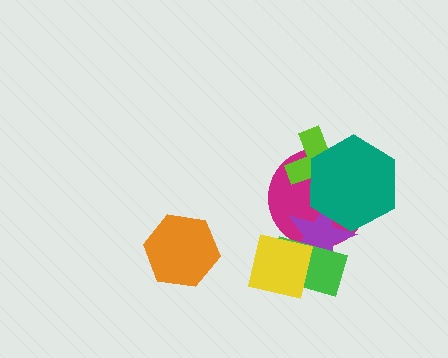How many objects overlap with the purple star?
4 objects overlap with the purple star.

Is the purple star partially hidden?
Yes, it is partially covered by another shape.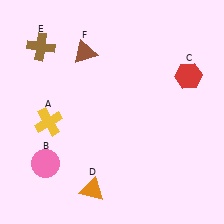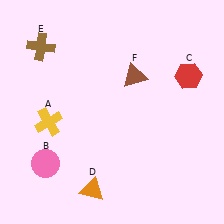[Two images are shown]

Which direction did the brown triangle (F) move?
The brown triangle (F) moved right.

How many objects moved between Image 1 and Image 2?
1 object moved between the two images.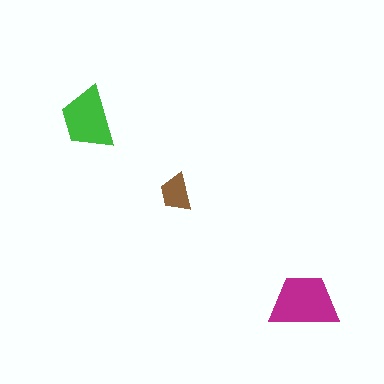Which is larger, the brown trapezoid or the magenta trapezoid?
The magenta one.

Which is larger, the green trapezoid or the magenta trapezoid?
The magenta one.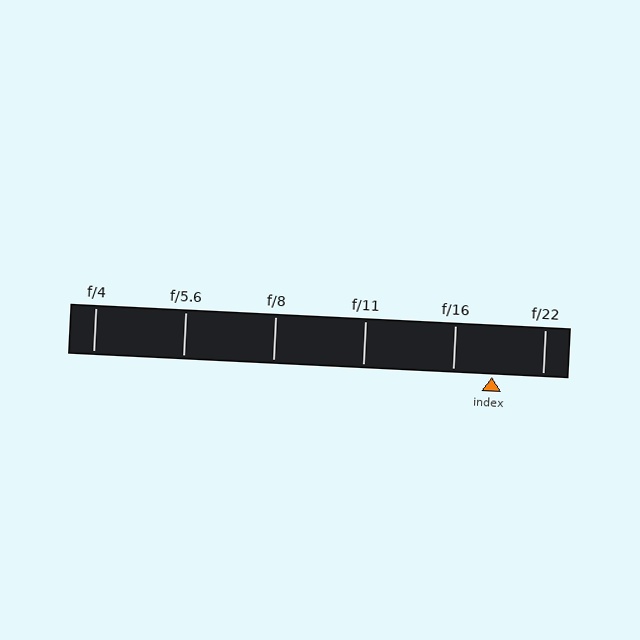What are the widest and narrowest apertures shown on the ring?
The widest aperture shown is f/4 and the narrowest is f/22.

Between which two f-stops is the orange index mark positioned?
The index mark is between f/16 and f/22.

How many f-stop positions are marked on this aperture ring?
There are 6 f-stop positions marked.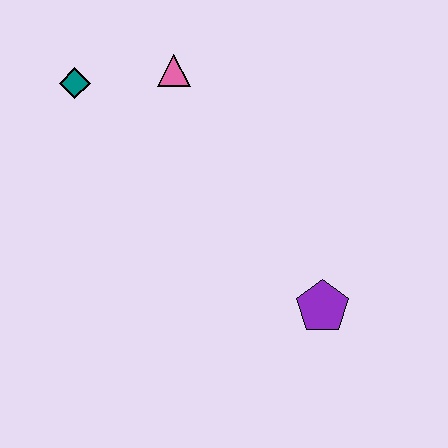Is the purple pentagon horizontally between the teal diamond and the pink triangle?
No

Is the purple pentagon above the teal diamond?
No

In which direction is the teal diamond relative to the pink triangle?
The teal diamond is to the left of the pink triangle.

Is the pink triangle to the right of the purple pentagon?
No